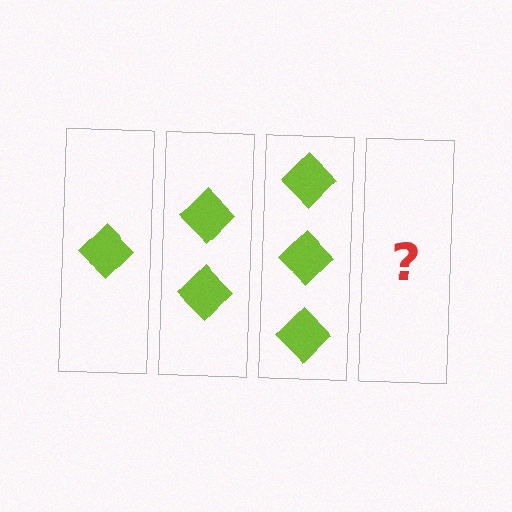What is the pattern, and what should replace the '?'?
The pattern is that each step adds one more diamond. The '?' should be 4 diamonds.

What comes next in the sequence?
The next element should be 4 diamonds.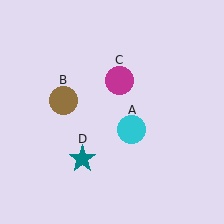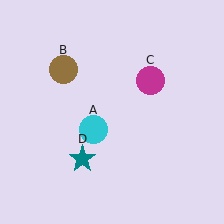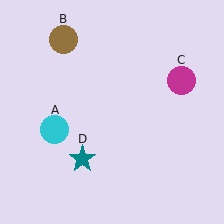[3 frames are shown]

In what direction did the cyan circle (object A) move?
The cyan circle (object A) moved left.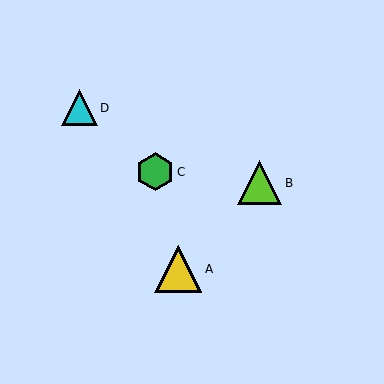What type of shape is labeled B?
Shape B is a lime triangle.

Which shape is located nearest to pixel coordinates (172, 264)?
The yellow triangle (labeled A) at (178, 269) is nearest to that location.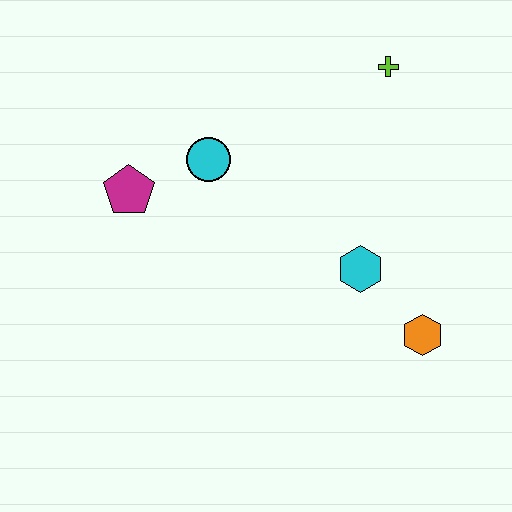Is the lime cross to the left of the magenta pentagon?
No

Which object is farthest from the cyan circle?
The orange hexagon is farthest from the cyan circle.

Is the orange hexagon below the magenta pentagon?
Yes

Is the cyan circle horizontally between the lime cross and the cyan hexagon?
No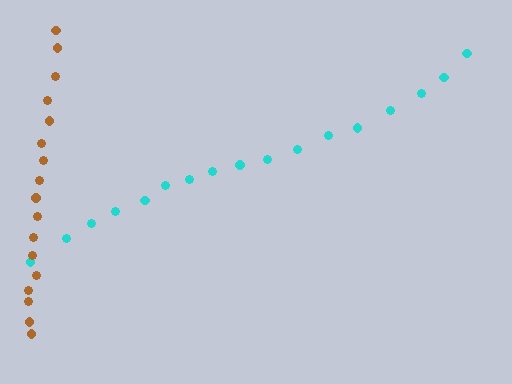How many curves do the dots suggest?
There are 2 distinct paths.